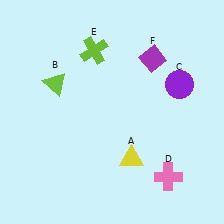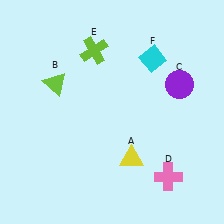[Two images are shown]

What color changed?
The diamond (F) changed from purple in Image 1 to cyan in Image 2.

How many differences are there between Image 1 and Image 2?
There is 1 difference between the two images.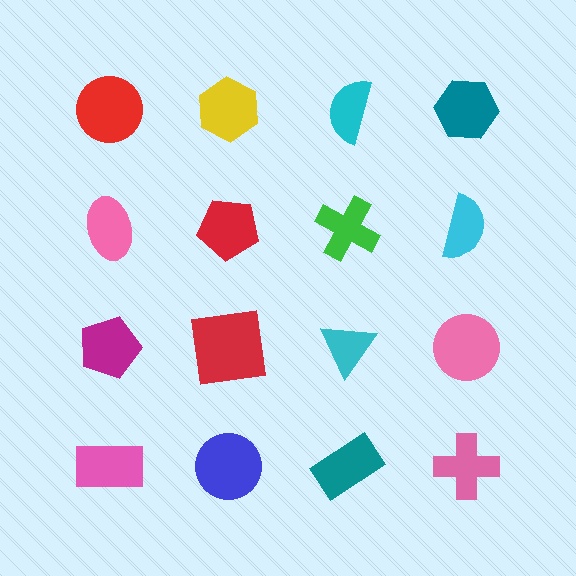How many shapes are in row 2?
4 shapes.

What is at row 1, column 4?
A teal hexagon.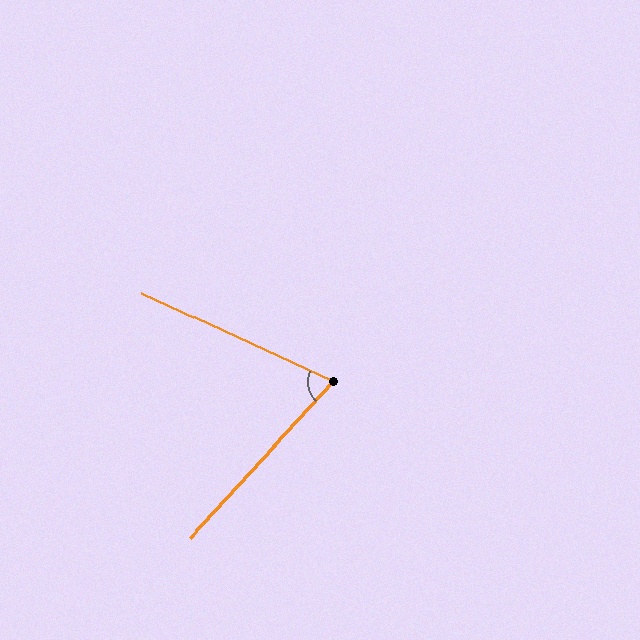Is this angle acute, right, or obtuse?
It is acute.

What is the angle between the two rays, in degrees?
Approximately 72 degrees.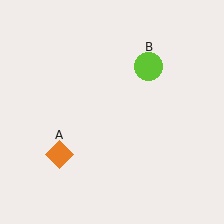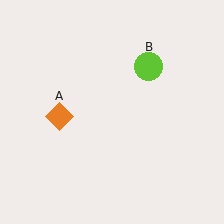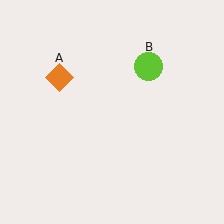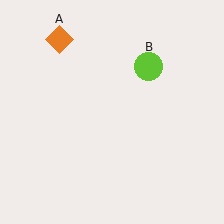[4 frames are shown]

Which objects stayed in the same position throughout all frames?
Lime circle (object B) remained stationary.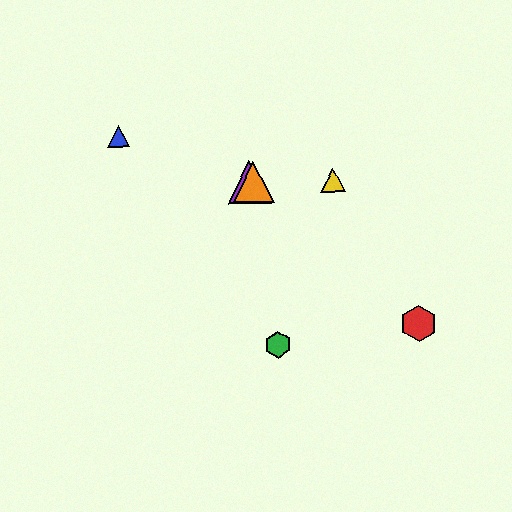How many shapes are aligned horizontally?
3 shapes (the yellow triangle, the purple triangle, the orange triangle) are aligned horizontally.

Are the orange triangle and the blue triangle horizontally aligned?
No, the orange triangle is at y≈182 and the blue triangle is at y≈136.